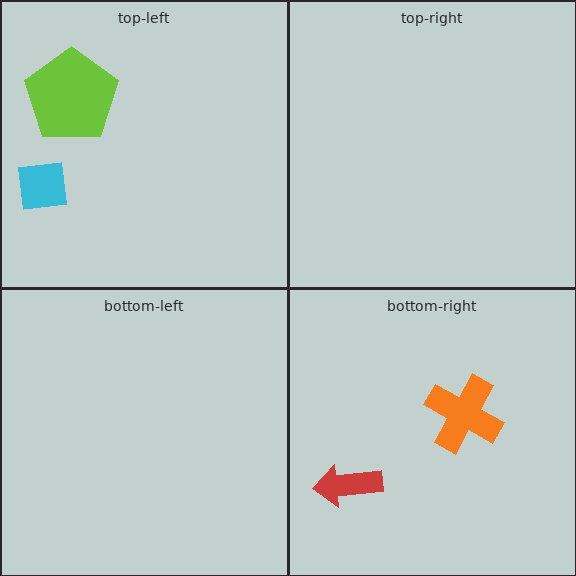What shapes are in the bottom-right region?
The orange cross, the red arrow.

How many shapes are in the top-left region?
2.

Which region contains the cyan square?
The top-left region.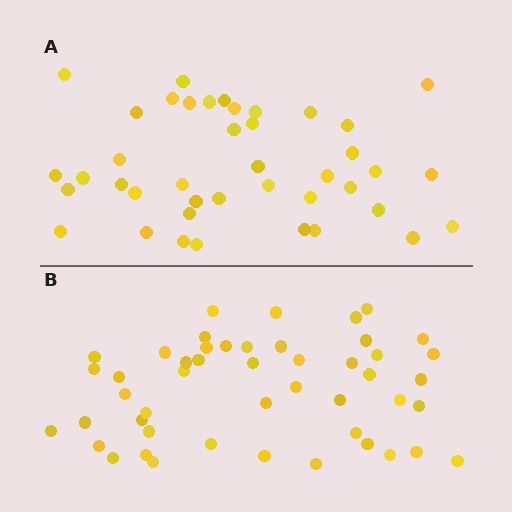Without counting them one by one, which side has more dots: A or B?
Region B (the bottom region) has more dots.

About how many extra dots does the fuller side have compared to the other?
Region B has roughly 8 or so more dots than region A.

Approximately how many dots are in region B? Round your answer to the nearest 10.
About 50 dots. (The exact count is 48, which rounds to 50.)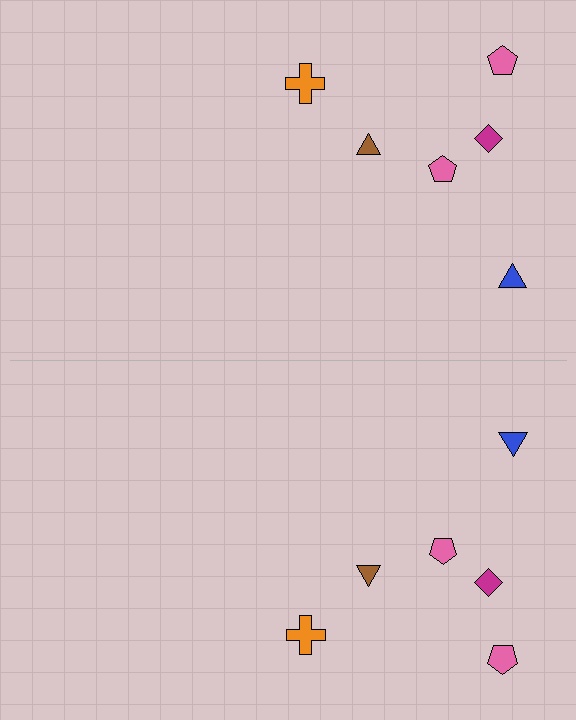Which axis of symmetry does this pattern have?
The pattern has a horizontal axis of symmetry running through the center of the image.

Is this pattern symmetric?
Yes, this pattern has bilateral (reflection) symmetry.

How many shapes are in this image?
There are 12 shapes in this image.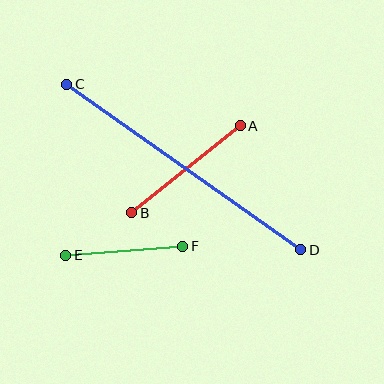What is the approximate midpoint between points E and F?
The midpoint is at approximately (124, 251) pixels.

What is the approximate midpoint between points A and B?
The midpoint is at approximately (186, 169) pixels.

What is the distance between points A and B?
The distance is approximately 139 pixels.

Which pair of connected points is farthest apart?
Points C and D are farthest apart.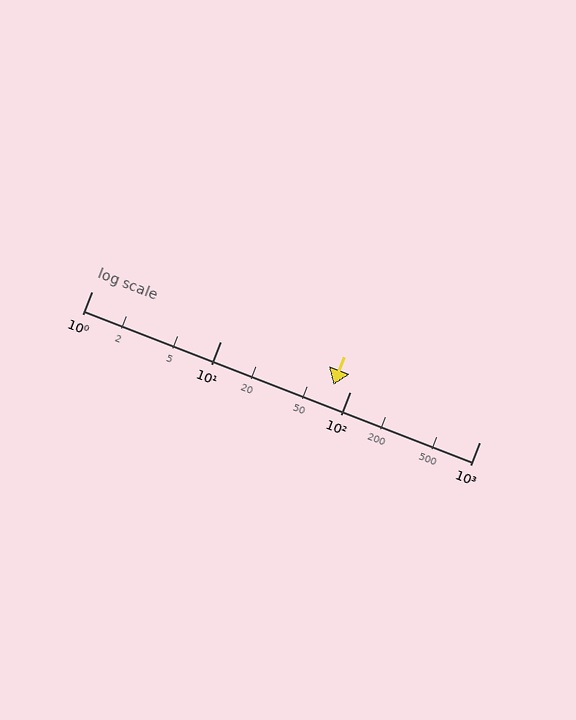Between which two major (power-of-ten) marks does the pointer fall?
The pointer is between 10 and 100.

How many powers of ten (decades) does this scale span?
The scale spans 3 decades, from 1 to 1000.